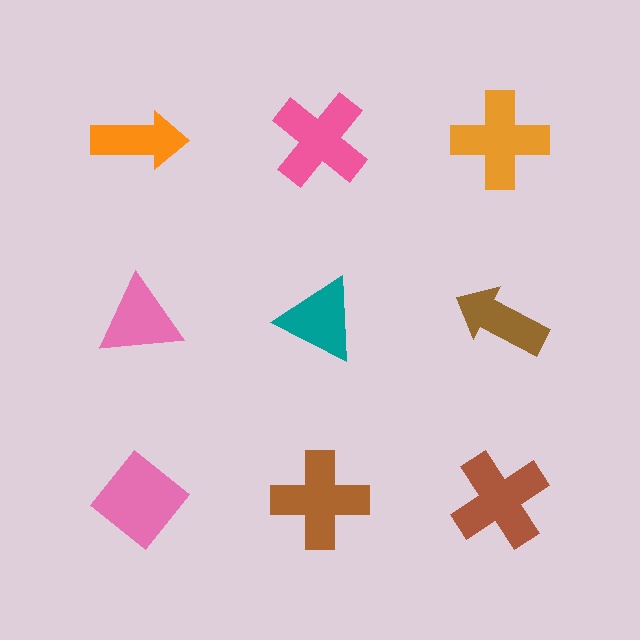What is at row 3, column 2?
A brown cross.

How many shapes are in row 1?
3 shapes.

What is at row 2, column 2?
A teal triangle.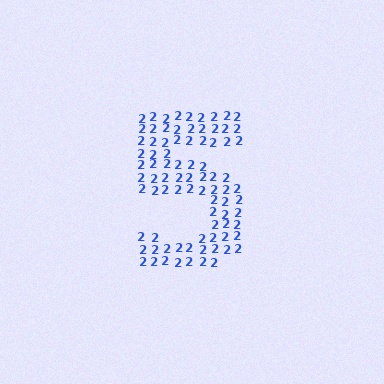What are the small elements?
The small elements are digit 2's.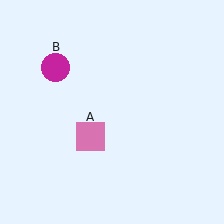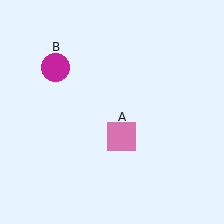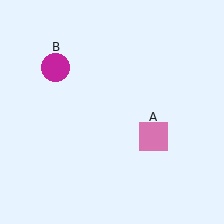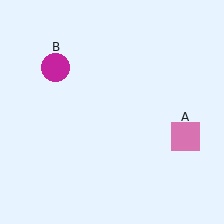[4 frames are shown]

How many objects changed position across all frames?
1 object changed position: pink square (object A).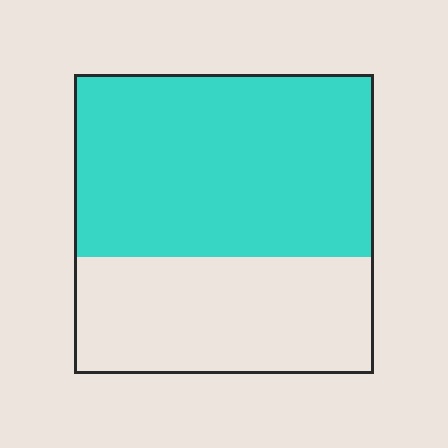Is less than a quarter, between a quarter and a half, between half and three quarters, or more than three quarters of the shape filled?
Between half and three quarters.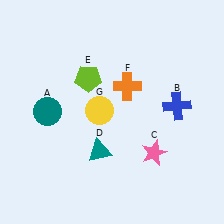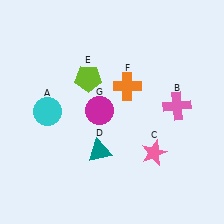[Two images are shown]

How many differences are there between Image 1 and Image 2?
There are 3 differences between the two images.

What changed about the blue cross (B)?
In Image 1, B is blue. In Image 2, it changed to pink.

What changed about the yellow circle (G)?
In Image 1, G is yellow. In Image 2, it changed to magenta.